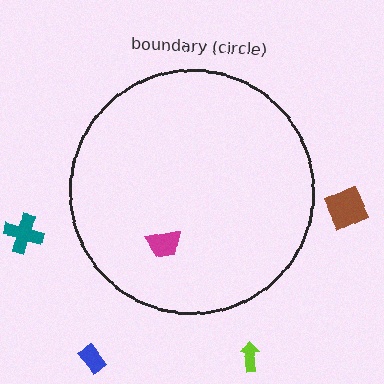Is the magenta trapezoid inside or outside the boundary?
Inside.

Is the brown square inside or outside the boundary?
Outside.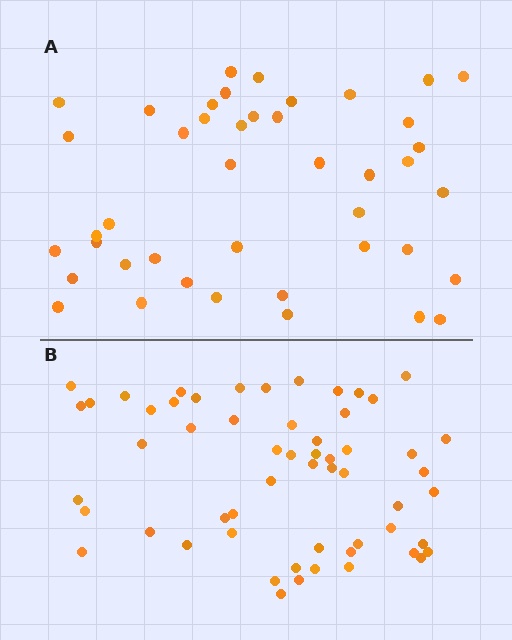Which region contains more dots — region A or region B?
Region B (the bottom region) has more dots.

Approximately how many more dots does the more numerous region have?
Region B has approximately 15 more dots than region A.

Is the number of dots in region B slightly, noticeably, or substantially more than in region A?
Region B has noticeably more, but not dramatically so. The ratio is roughly 1.3 to 1.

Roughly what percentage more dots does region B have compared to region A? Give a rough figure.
About 35% more.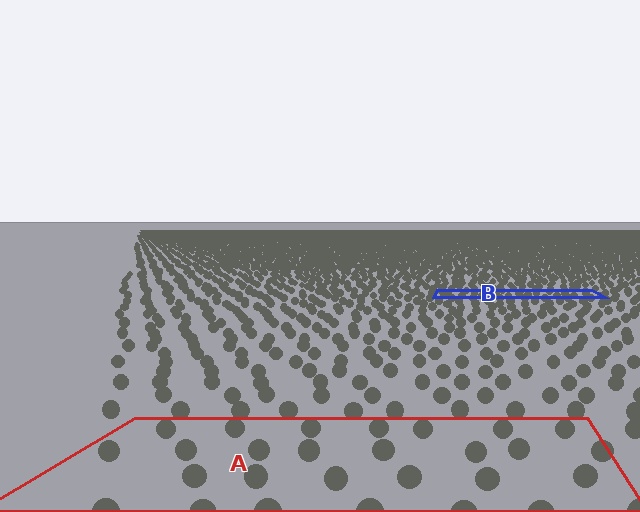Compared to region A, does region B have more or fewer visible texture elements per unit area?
Region B has more texture elements per unit area — they are packed more densely because it is farther away.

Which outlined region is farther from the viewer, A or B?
Region B is farther from the viewer — the texture elements inside it appear smaller and more densely packed.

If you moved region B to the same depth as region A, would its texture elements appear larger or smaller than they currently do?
They would appear larger. At a closer depth, the same texture elements are projected at a bigger on-screen size.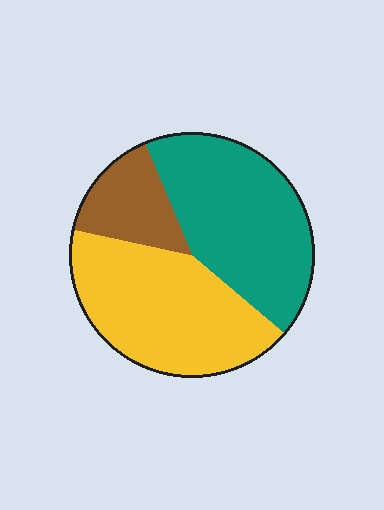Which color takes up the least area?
Brown, at roughly 15%.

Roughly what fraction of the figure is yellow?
Yellow takes up about two fifths (2/5) of the figure.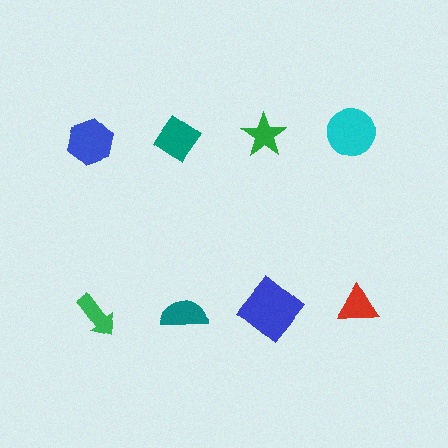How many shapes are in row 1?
4 shapes.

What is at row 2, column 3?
A blue diamond.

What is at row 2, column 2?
A teal semicircle.